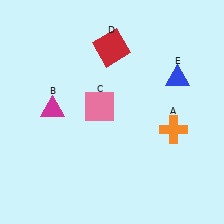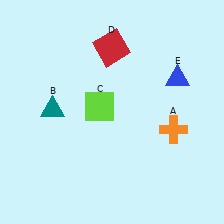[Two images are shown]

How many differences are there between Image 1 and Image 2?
There are 2 differences between the two images.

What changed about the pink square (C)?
In Image 1, C is pink. In Image 2, it changed to lime.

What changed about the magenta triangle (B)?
In Image 1, B is magenta. In Image 2, it changed to teal.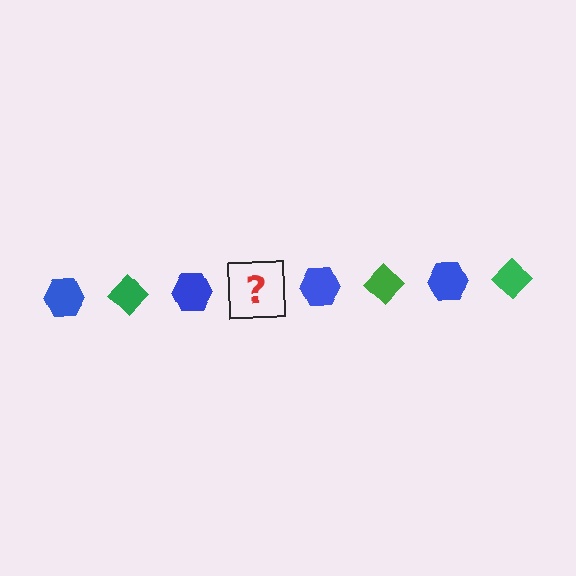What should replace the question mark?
The question mark should be replaced with a green diamond.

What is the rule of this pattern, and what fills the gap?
The rule is that the pattern alternates between blue hexagon and green diamond. The gap should be filled with a green diamond.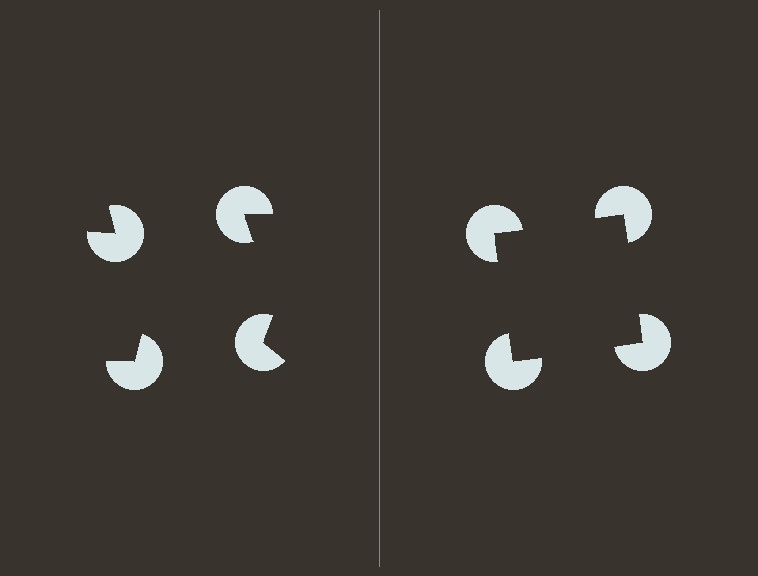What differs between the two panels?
The pac-man discs are positioned identically on both sides; only the wedge orientations differ. On the right they align to a square; on the left they are misaligned.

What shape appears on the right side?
An illusory square.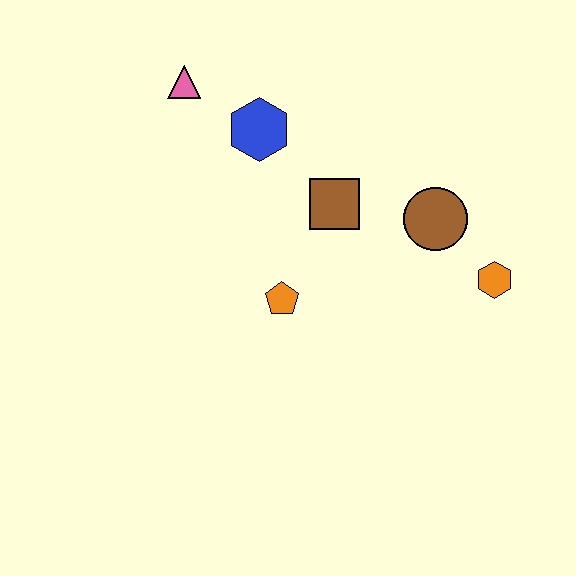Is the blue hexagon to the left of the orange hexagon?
Yes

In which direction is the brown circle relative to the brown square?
The brown circle is to the right of the brown square.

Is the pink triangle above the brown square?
Yes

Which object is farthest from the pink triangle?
The orange hexagon is farthest from the pink triangle.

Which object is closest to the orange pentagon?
The brown square is closest to the orange pentagon.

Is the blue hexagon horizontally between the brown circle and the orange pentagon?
No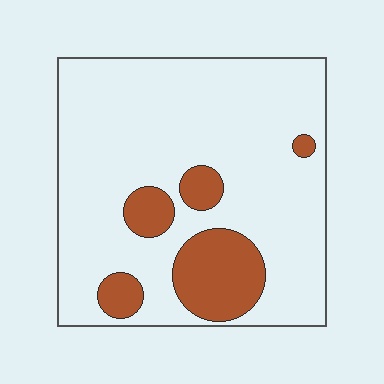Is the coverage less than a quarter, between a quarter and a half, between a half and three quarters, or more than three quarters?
Less than a quarter.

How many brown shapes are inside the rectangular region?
5.